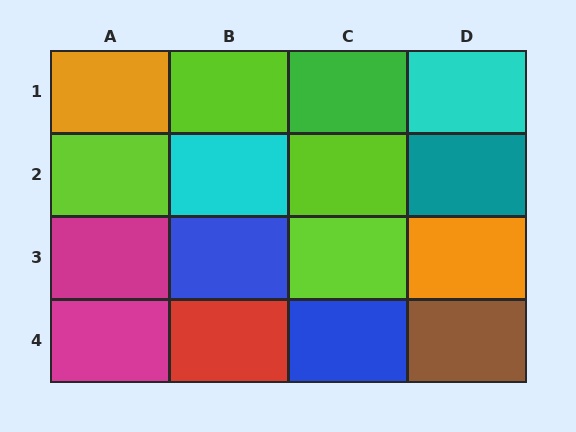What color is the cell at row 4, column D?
Brown.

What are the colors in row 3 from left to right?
Magenta, blue, lime, orange.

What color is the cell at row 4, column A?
Magenta.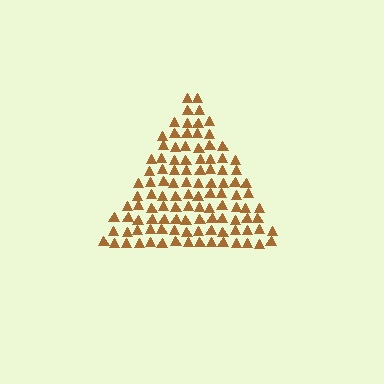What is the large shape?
The large shape is a triangle.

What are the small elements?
The small elements are triangles.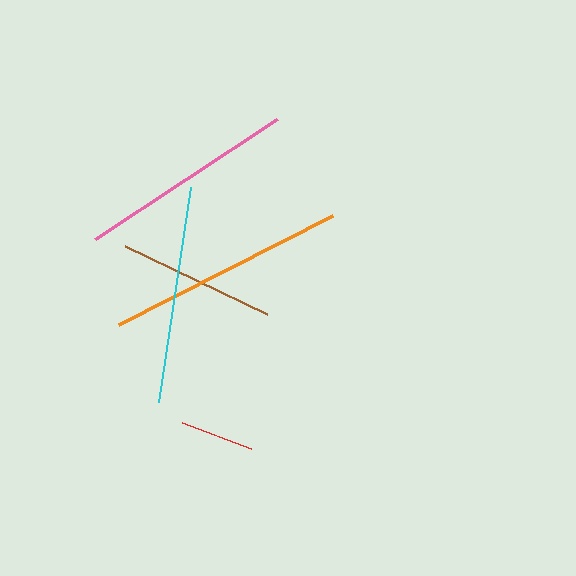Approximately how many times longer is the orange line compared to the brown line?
The orange line is approximately 1.5 times the length of the brown line.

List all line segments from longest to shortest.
From longest to shortest: orange, pink, cyan, brown, red.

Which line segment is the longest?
The orange line is the longest at approximately 240 pixels.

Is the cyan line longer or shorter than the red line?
The cyan line is longer than the red line.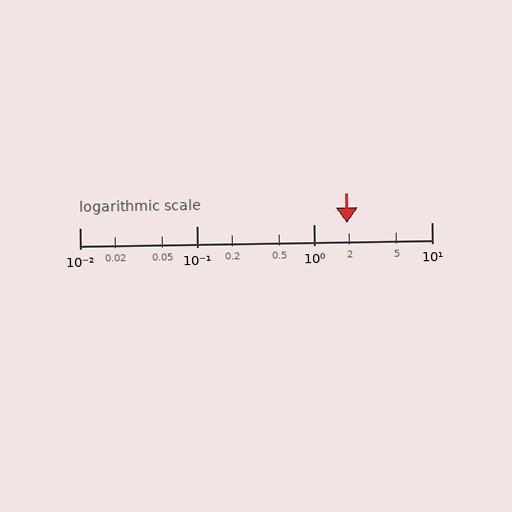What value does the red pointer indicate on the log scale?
The pointer indicates approximately 1.9.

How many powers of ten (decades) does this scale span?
The scale spans 3 decades, from 0.01 to 10.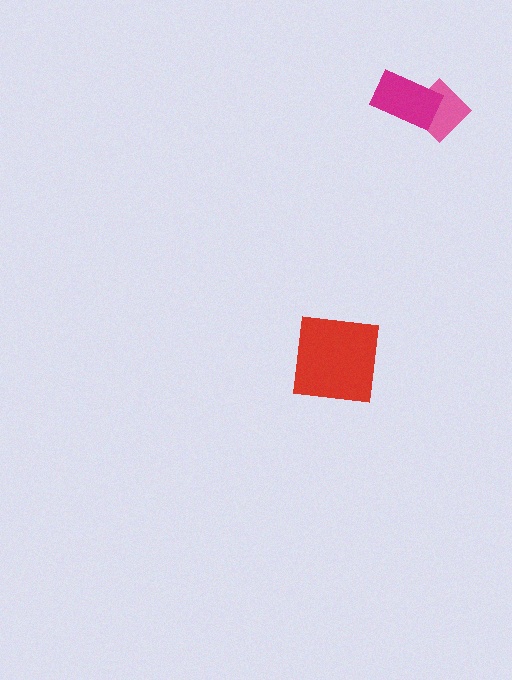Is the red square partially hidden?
No, no other shape covers it.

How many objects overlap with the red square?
0 objects overlap with the red square.